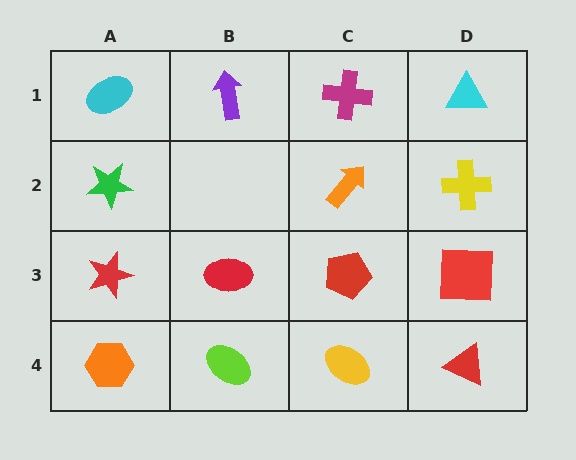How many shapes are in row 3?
4 shapes.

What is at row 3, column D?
A red square.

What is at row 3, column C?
A red pentagon.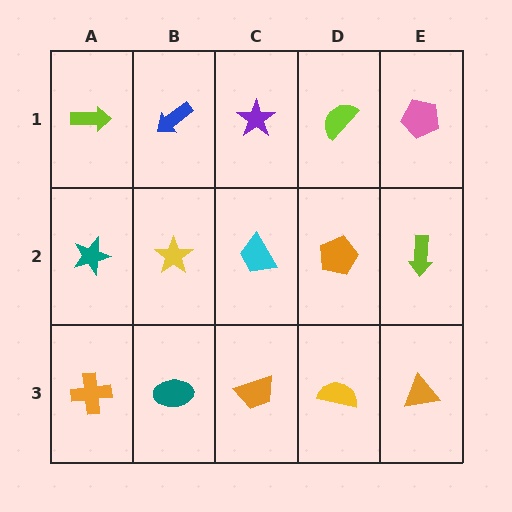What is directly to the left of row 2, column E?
An orange pentagon.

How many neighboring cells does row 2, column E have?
3.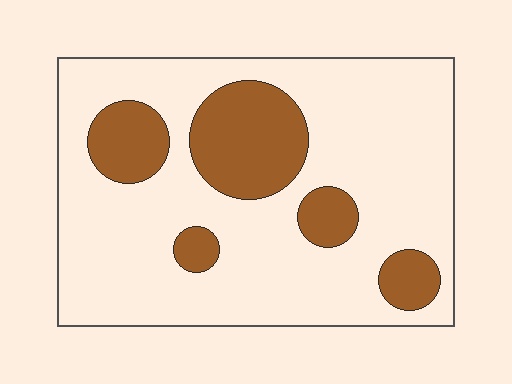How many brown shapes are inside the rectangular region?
5.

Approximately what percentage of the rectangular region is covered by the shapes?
Approximately 25%.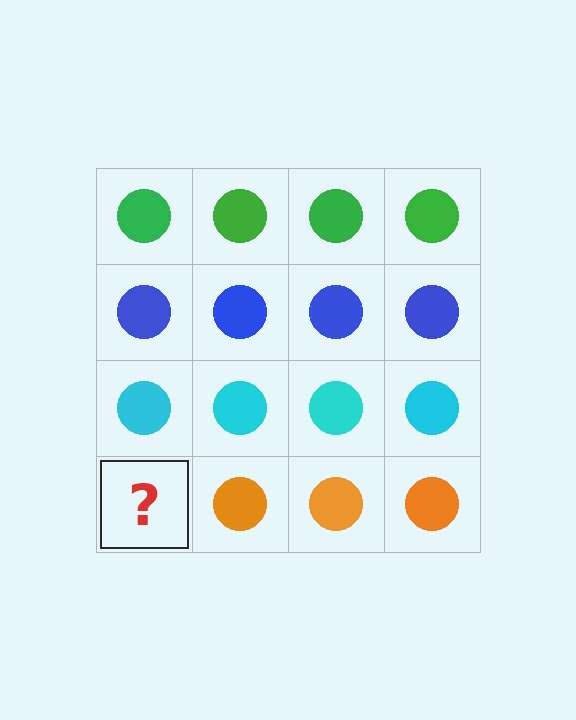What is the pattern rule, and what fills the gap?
The rule is that each row has a consistent color. The gap should be filled with an orange circle.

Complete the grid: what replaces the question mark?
The question mark should be replaced with an orange circle.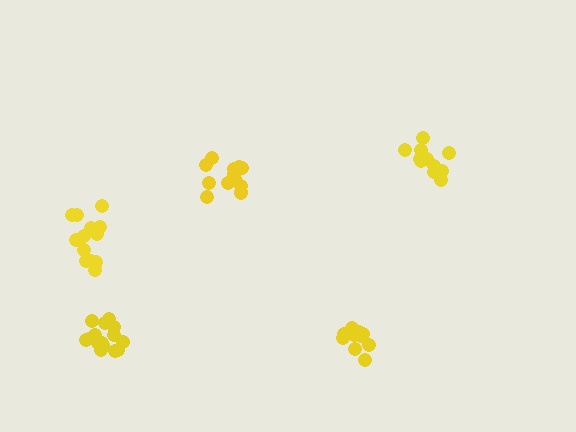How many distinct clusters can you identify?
There are 5 distinct clusters.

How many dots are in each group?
Group 1: 11 dots, Group 2: 14 dots, Group 3: 10 dots, Group 4: 12 dots, Group 5: 16 dots (63 total).